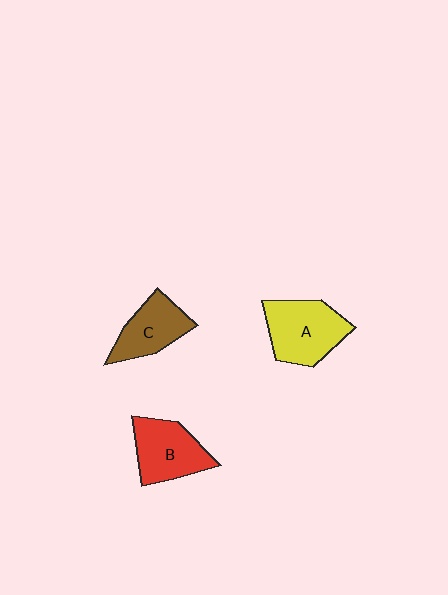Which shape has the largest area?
Shape A (yellow).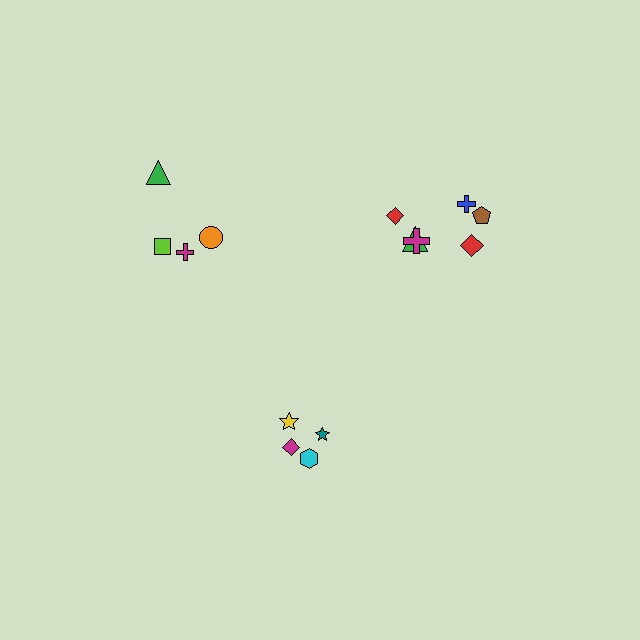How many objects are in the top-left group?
There are 4 objects.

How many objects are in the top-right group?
There are 6 objects.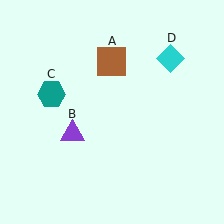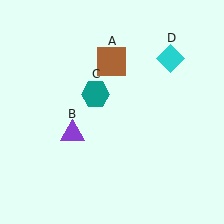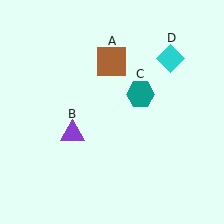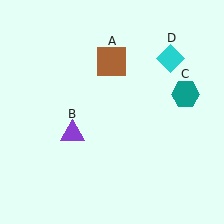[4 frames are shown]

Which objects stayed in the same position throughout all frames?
Brown square (object A) and purple triangle (object B) and cyan diamond (object D) remained stationary.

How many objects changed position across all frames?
1 object changed position: teal hexagon (object C).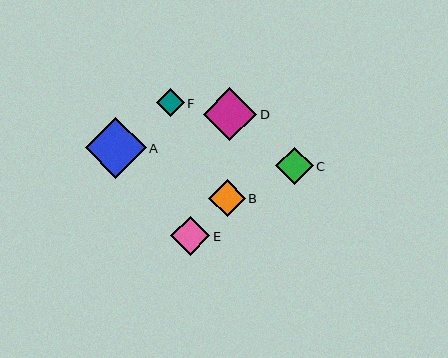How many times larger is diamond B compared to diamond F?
Diamond B is approximately 1.3 times the size of diamond F.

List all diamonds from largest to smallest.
From largest to smallest: A, D, E, C, B, F.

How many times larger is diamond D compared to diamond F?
Diamond D is approximately 1.9 times the size of diamond F.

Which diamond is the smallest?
Diamond F is the smallest with a size of approximately 28 pixels.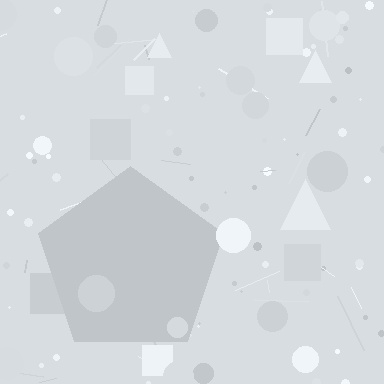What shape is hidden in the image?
A pentagon is hidden in the image.